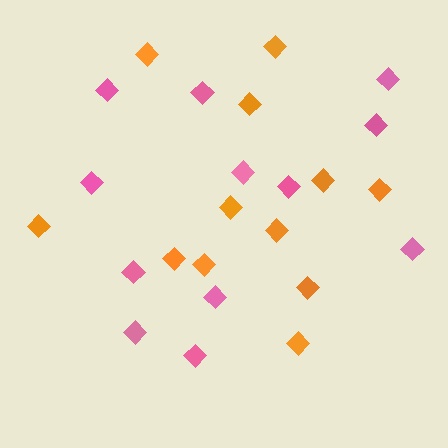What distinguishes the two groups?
There are 2 groups: one group of pink diamonds (12) and one group of orange diamonds (12).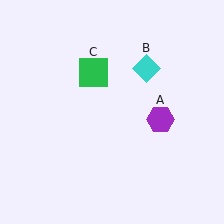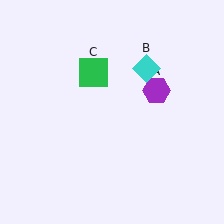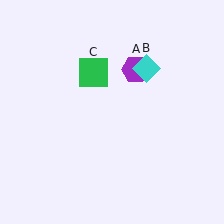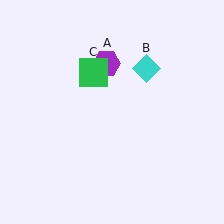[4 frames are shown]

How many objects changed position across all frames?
1 object changed position: purple hexagon (object A).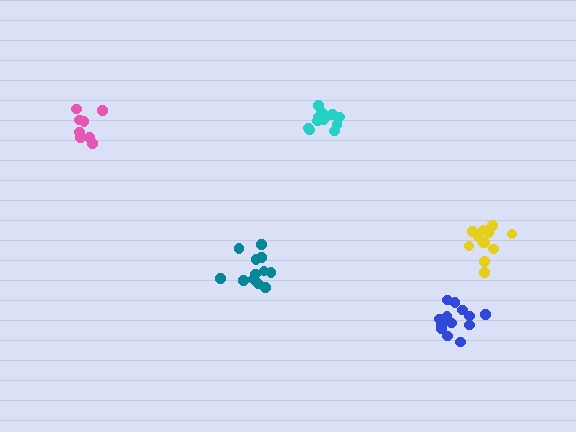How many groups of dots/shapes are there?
There are 5 groups.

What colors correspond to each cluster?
The clusters are colored: teal, pink, yellow, cyan, blue.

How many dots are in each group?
Group 1: 13 dots, Group 2: 8 dots, Group 3: 12 dots, Group 4: 13 dots, Group 5: 13 dots (59 total).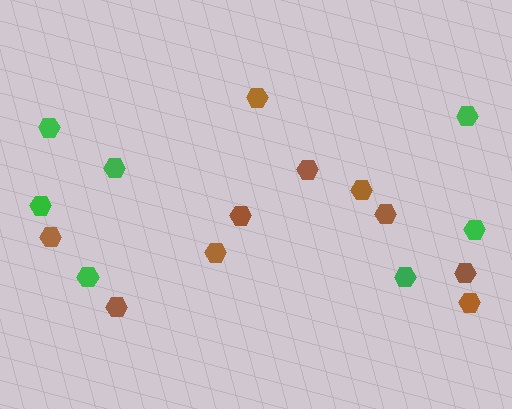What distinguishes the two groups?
There are 2 groups: one group of green hexagons (7) and one group of brown hexagons (10).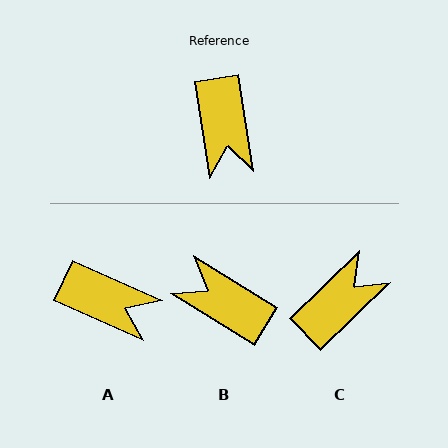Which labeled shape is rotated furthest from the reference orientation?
B, about 131 degrees away.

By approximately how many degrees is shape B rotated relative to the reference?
Approximately 131 degrees clockwise.